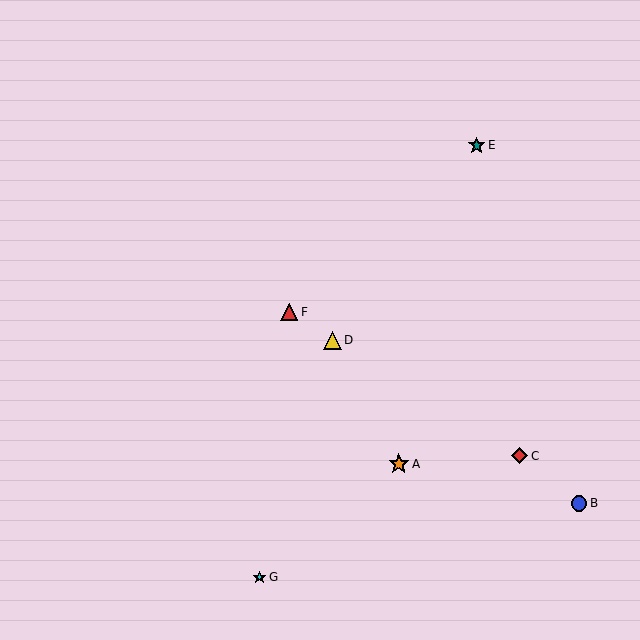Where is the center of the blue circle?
The center of the blue circle is at (579, 503).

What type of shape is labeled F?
Shape F is a red triangle.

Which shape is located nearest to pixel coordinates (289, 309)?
The red triangle (labeled F) at (289, 312) is nearest to that location.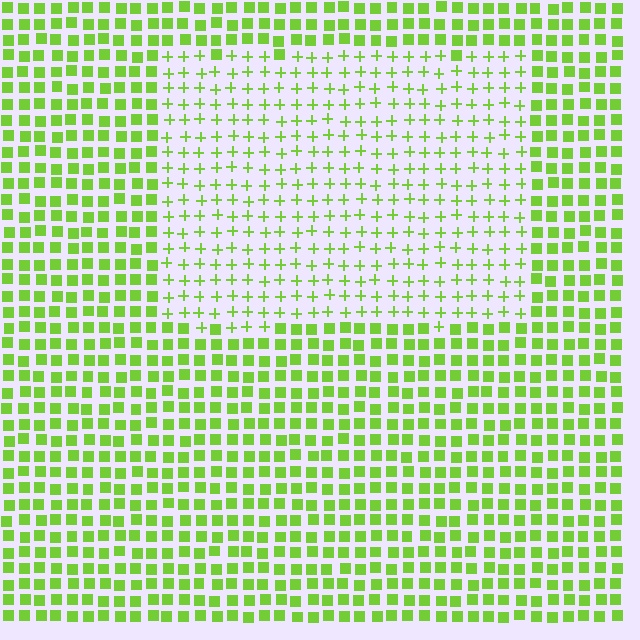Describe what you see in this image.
The image is filled with small lime elements arranged in a uniform grid. A rectangle-shaped region contains plus signs, while the surrounding area contains squares. The boundary is defined purely by the change in element shape.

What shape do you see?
I see a rectangle.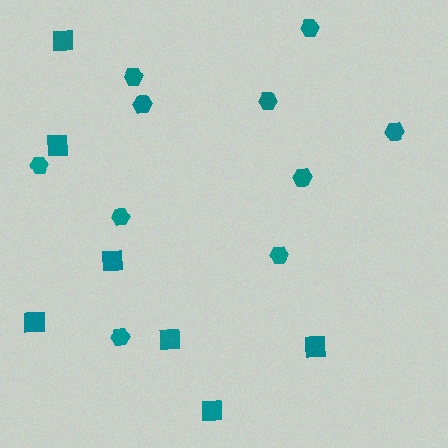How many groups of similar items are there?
There are 2 groups: one group of squares (7) and one group of hexagons (10).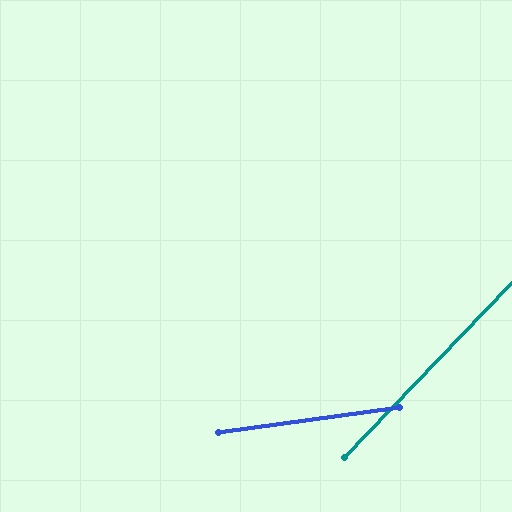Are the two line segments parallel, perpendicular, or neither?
Neither parallel nor perpendicular — they differ by about 39°.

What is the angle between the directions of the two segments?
Approximately 39 degrees.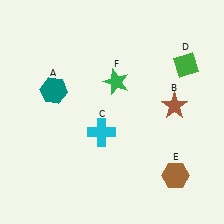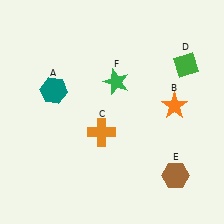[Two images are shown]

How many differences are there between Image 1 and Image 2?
There are 2 differences between the two images.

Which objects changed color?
B changed from brown to orange. C changed from cyan to orange.